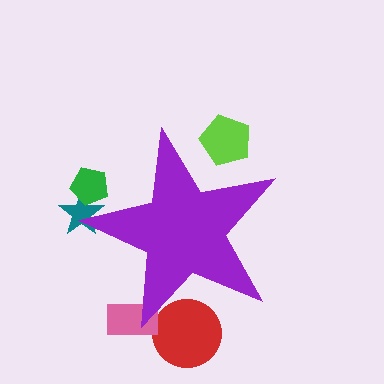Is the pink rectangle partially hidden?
Yes, the pink rectangle is partially hidden behind the purple star.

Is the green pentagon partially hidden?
Yes, the green pentagon is partially hidden behind the purple star.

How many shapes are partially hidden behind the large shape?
5 shapes are partially hidden.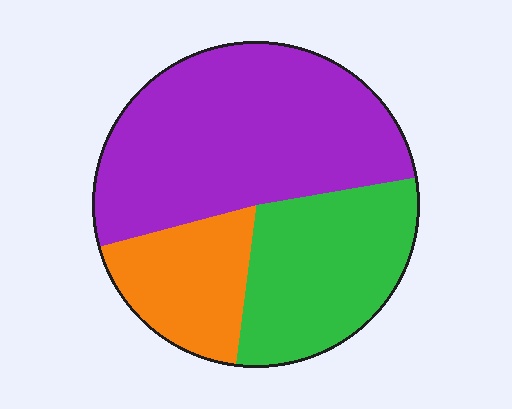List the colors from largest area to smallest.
From largest to smallest: purple, green, orange.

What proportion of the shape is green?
Green takes up between a sixth and a third of the shape.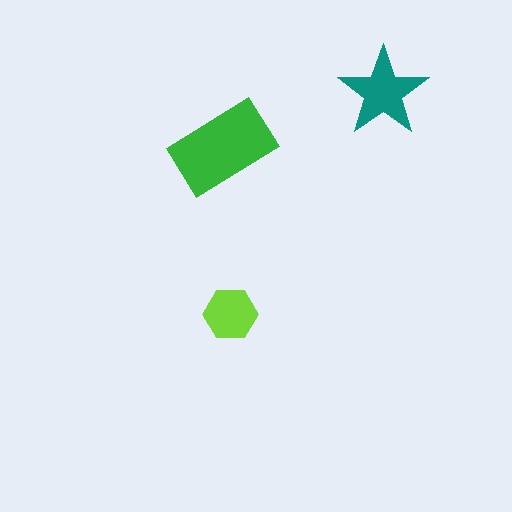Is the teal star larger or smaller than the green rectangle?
Smaller.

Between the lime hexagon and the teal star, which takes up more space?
The teal star.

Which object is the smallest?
The lime hexagon.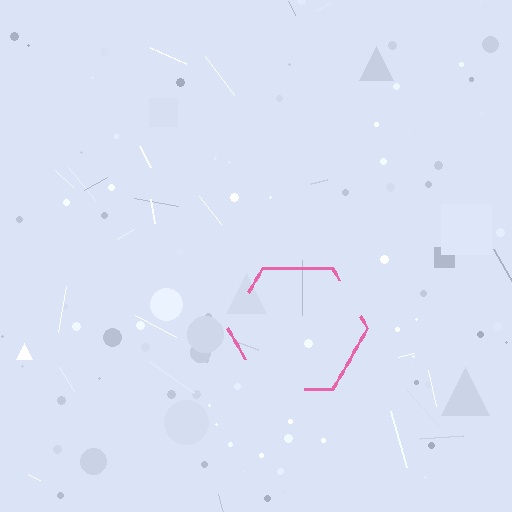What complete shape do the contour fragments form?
The contour fragments form a hexagon.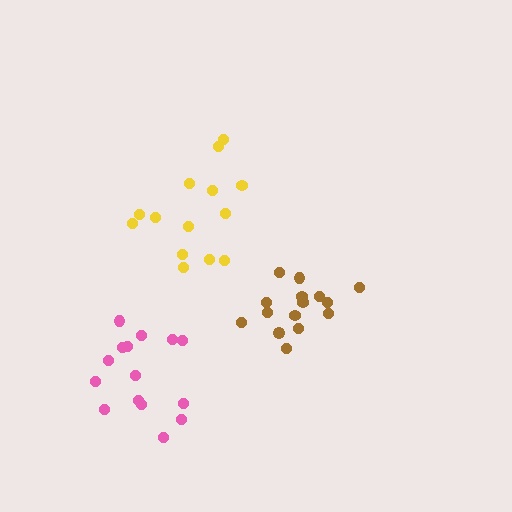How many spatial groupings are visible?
There are 3 spatial groupings.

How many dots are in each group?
Group 1: 15 dots, Group 2: 14 dots, Group 3: 15 dots (44 total).